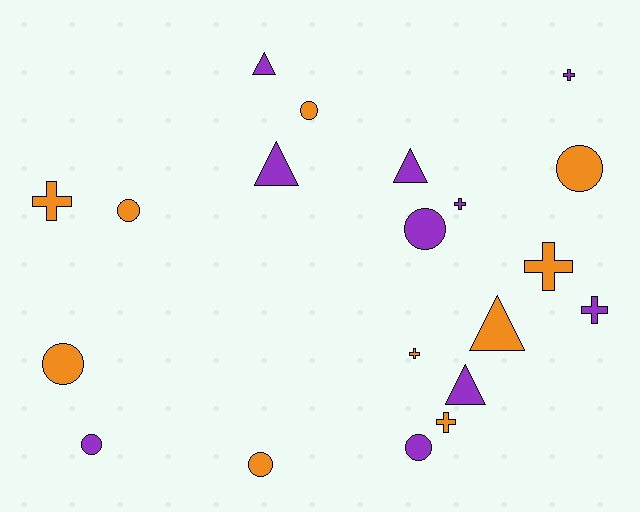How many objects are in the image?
There are 20 objects.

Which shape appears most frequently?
Circle, with 8 objects.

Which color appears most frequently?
Purple, with 10 objects.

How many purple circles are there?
There are 3 purple circles.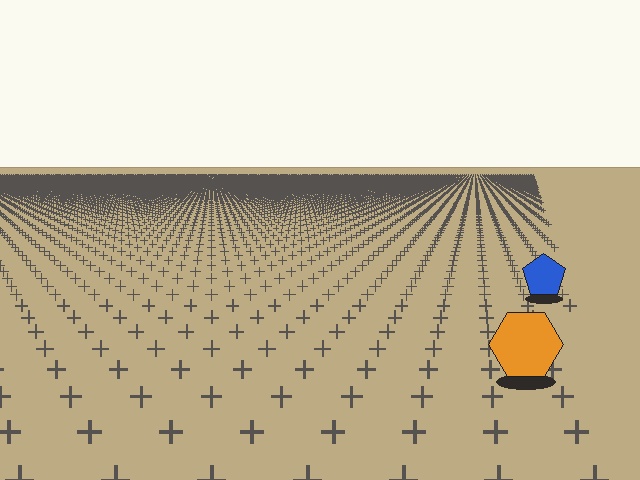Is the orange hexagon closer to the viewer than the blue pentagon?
Yes. The orange hexagon is closer — you can tell from the texture gradient: the ground texture is coarser near it.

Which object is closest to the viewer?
The orange hexagon is closest. The texture marks near it are larger and more spread out.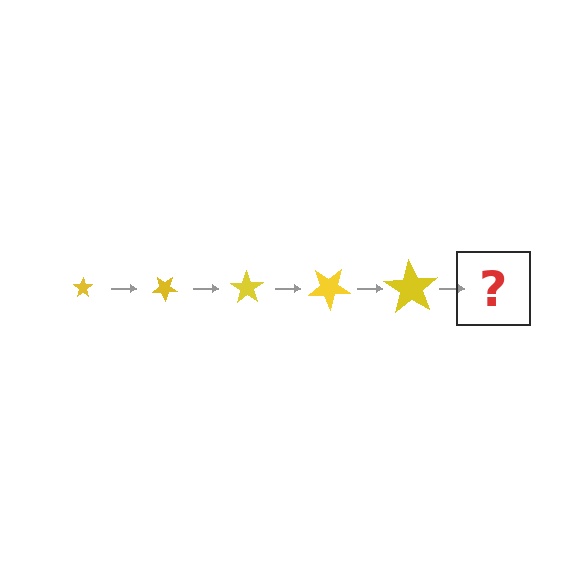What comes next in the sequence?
The next element should be a star, larger than the previous one and rotated 175 degrees from the start.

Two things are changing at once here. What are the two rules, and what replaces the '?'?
The two rules are that the star grows larger each step and it rotates 35 degrees each step. The '?' should be a star, larger than the previous one and rotated 175 degrees from the start.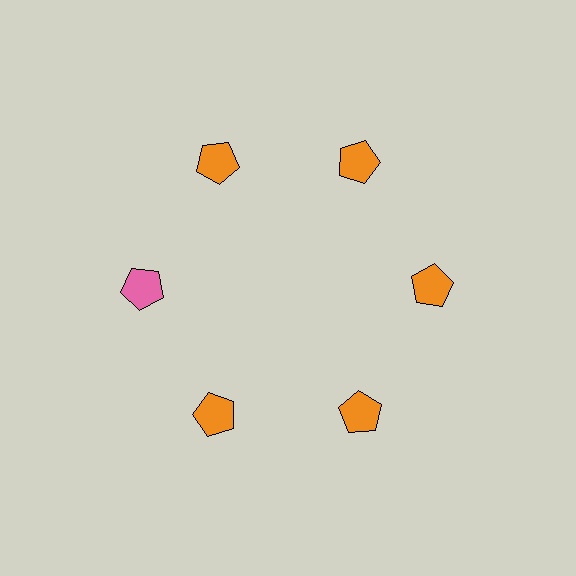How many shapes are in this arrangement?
There are 6 shapes arranged in a ring pattern.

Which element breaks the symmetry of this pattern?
The pink pentagon at roughly the 9 o'clock position breaks the symmetry. All other shapes are orange pentagons.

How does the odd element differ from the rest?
It has a different color: pink instead of orange.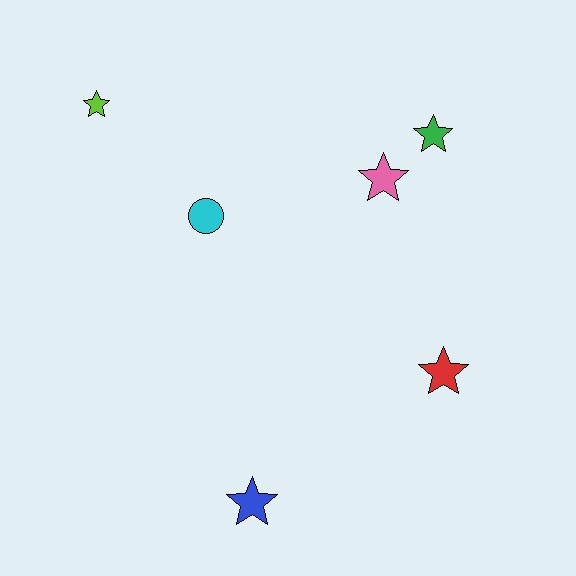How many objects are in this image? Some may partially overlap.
There are 6 objects.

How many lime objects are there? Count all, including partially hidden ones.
There is 1 lime object.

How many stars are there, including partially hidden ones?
There are 5 stars.